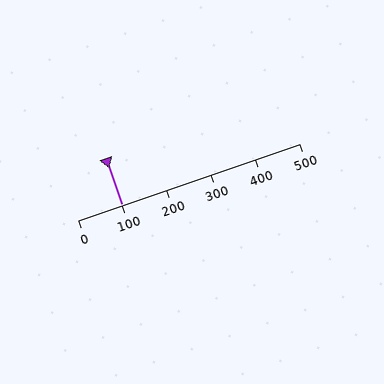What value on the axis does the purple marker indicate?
The marker indicates approximately 100.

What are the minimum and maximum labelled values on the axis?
The axis runs from 0 to 500.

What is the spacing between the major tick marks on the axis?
The major ticks are spaced 100 apart.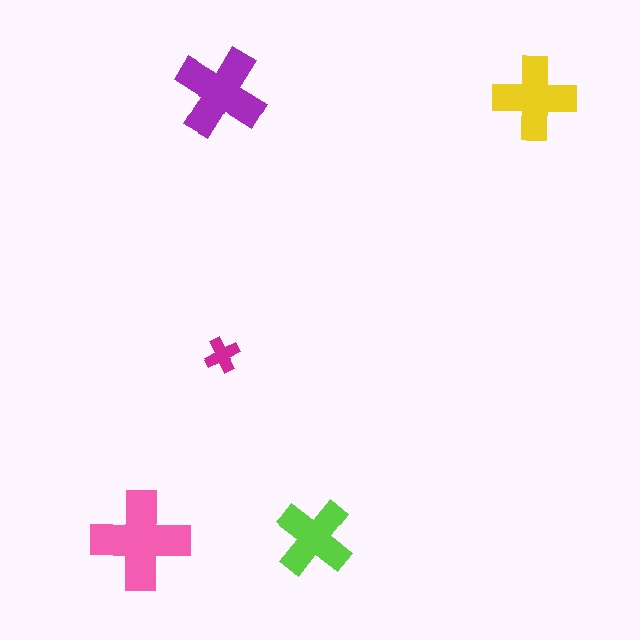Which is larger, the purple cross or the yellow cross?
The purple one.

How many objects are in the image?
There are 5 objects in the image.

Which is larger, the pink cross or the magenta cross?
The pink one.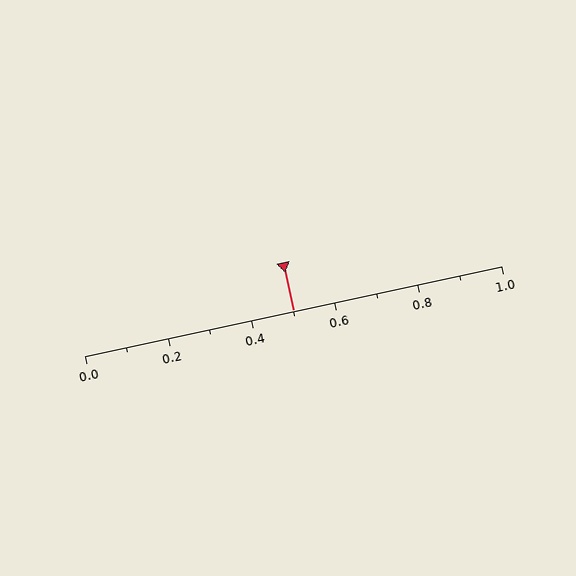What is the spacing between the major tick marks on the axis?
The major ticks are spaced 0.2 apart.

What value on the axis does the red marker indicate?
The marker indicates approximately 0.5.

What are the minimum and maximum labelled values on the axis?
The axis runs from 0.0 to 1.0.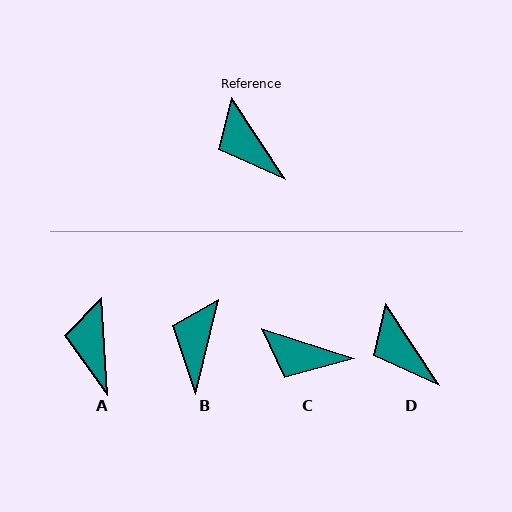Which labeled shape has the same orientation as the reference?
D.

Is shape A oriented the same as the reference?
No, it is off by about 30 degrees.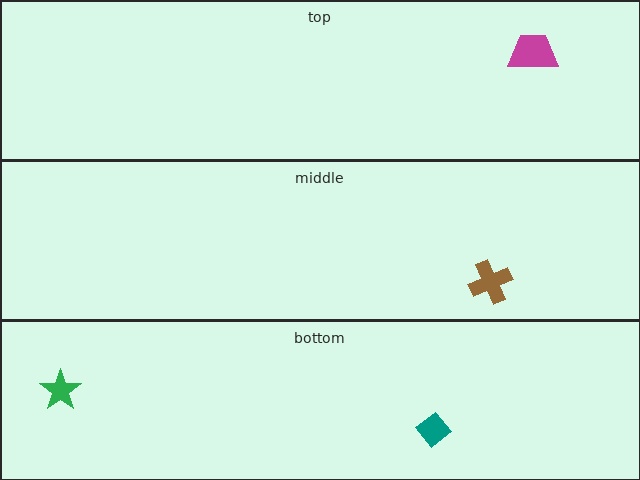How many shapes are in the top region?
1.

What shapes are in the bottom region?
The green star, the teal diamond.